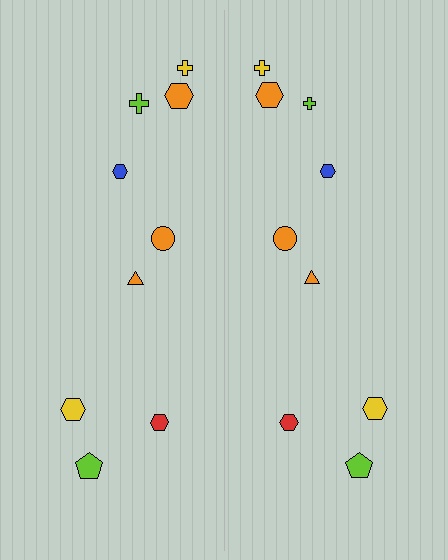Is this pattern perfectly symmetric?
No, the pattern is not perfectly symmetric. The lime cross on the right side has a different size than its mirror counterpart.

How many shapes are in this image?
There are 18 shapes in this image.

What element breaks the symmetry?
The lime cross on the right side has a different size than its mirror counterpart.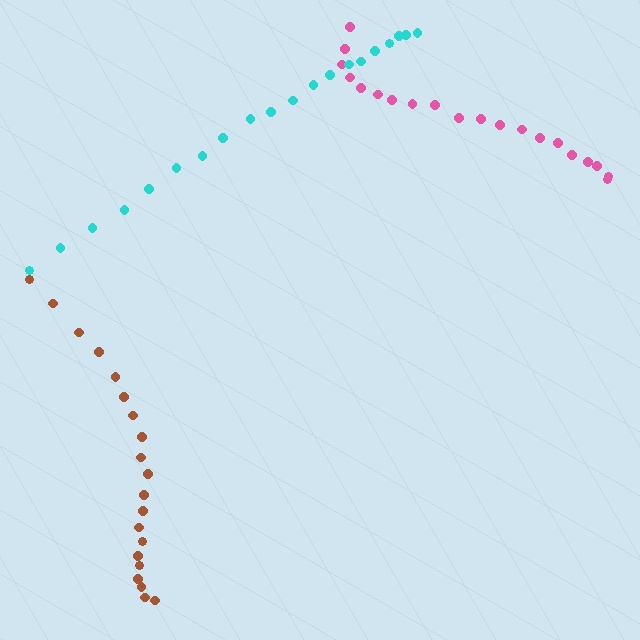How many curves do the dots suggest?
There are 3 distinct paths.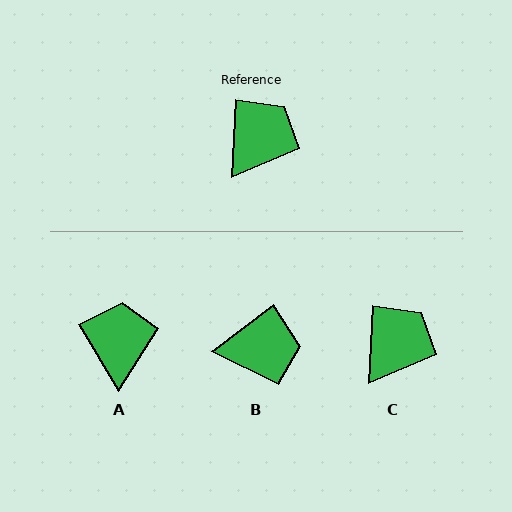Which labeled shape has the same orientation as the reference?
C.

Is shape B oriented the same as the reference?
No, it is off by about 50 degrees.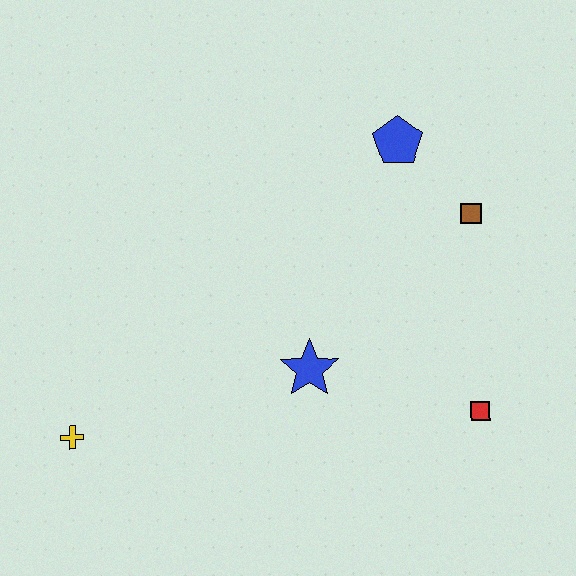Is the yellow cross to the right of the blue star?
No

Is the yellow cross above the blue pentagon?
No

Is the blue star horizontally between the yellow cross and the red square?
Yes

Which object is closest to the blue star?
The red square is closest to the blue star.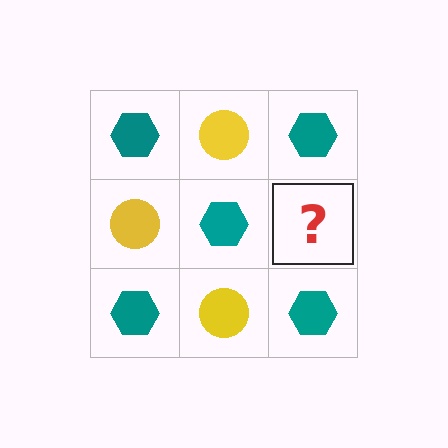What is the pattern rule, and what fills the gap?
The rule is that it alternates teal hexagon and yellow circle in a checkerboard pattern. The gap should be filled with a yellow circle.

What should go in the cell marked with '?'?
The missing cell should contain a yellow circle.